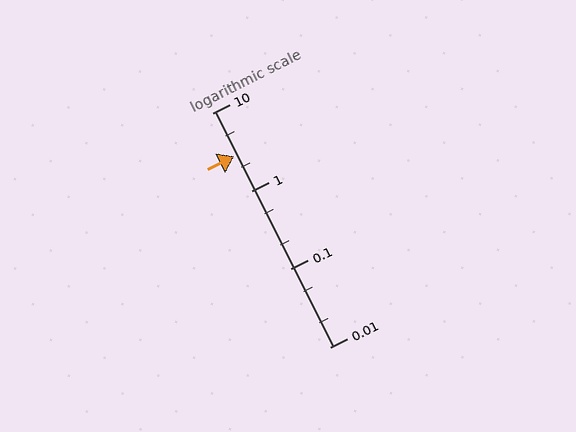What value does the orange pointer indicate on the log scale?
The pointer indicates approximately 2.8.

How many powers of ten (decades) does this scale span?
The scale spans 3 decades, from 0.01 to 10.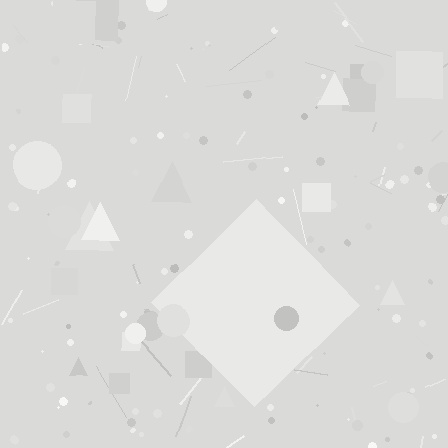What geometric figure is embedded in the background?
A diamond is embedded in the background.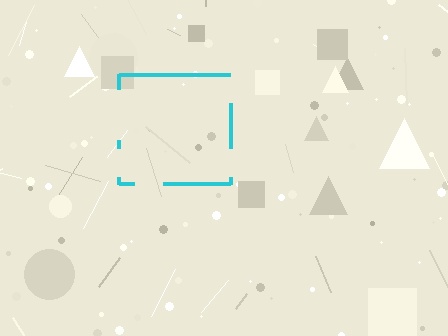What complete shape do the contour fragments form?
The contour fragments form a square.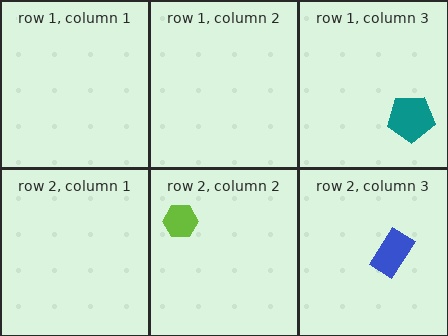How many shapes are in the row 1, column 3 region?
1.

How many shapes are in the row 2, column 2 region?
1.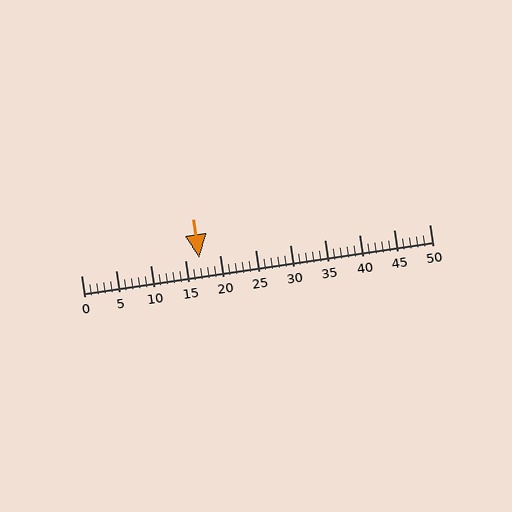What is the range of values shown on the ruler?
The ruler shows values from 0 to 50.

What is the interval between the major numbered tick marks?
The major tick marks are spaced 5 units apart.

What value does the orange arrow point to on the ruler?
The orange arrow points to approximately 17.